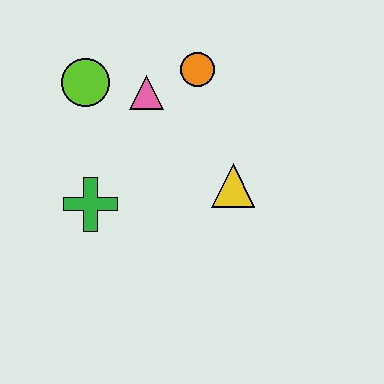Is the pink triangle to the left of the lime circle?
No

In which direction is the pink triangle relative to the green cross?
The pink triangle is above the green cross.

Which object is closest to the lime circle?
The pink triangle is closest to the lime circle.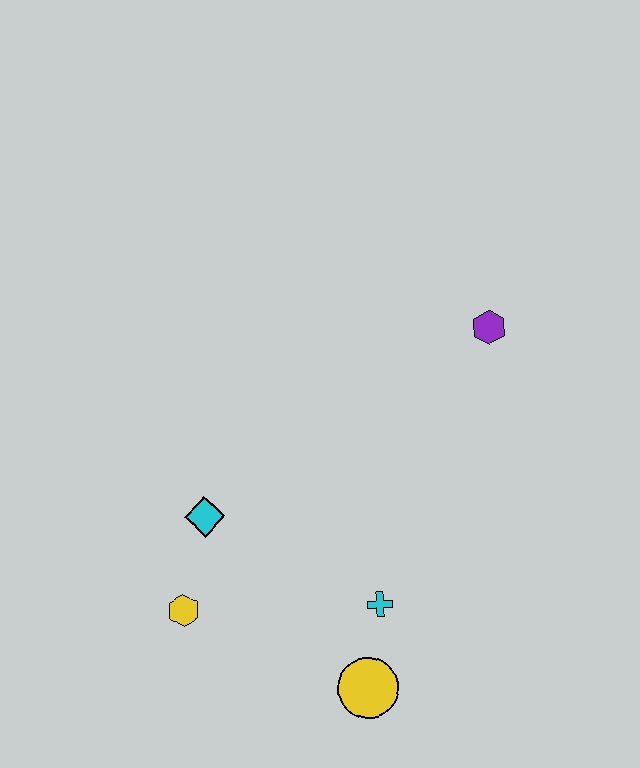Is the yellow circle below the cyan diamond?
Yes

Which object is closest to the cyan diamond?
The yellow hexagon is closest to the cyan diamond.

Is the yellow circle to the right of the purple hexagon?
No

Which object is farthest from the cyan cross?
The purple hexagon is farthest from the cyan cross.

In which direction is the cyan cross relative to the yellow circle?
The cyan cross is above the yellow circle.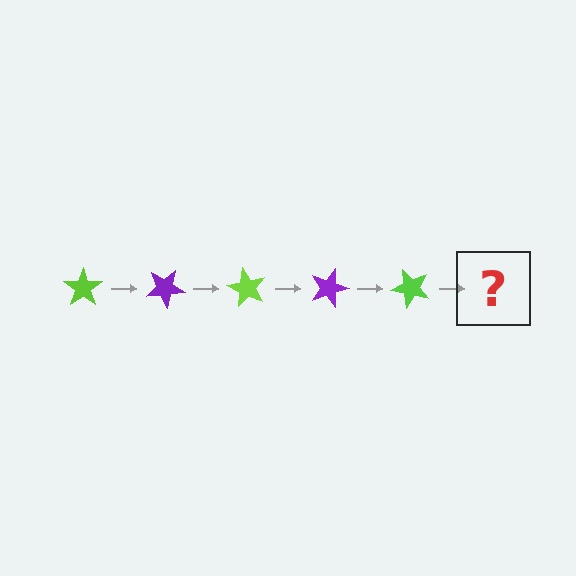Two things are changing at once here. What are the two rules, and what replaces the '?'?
The two rules are that it rotates 30 degrees each step and the color cycles through lime and purple. The '?' should be a purple star, rotated 150 degrees from the start.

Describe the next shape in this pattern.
It should be a purple star, rotated 150 degrees from the start.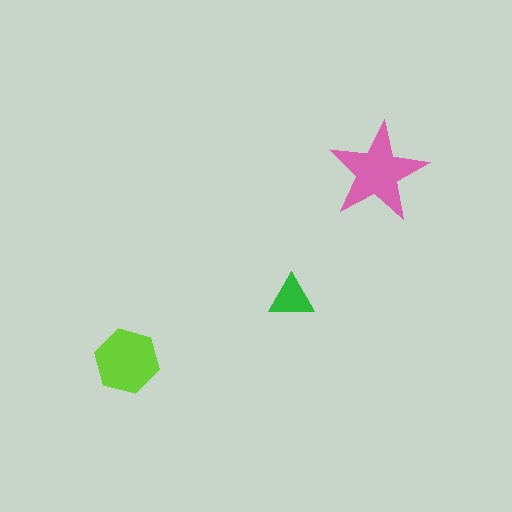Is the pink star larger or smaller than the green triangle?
Larger.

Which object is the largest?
The pink star.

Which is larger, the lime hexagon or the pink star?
The pink star.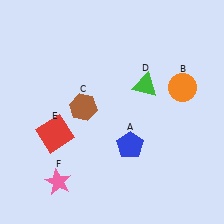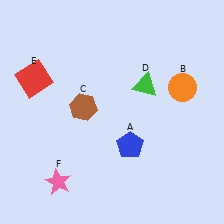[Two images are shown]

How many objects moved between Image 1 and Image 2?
1 object moved between the two images.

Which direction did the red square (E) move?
The red square (E) moved up.